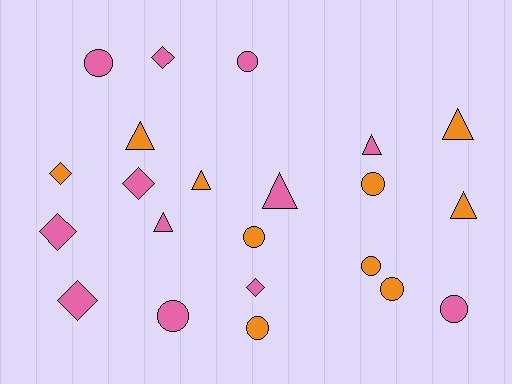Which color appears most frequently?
Pink, with 12 objects.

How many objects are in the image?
There are 22 objects.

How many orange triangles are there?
There are 4 orange triangles.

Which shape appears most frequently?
Circle, with 9 objects.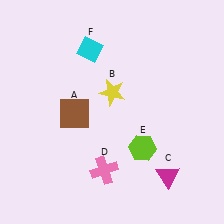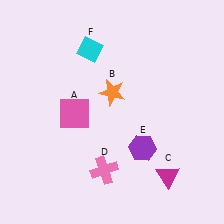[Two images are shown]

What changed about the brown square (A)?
In Image 1, A is brown. In Image 2, it changed to pink.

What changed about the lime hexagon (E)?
In Image 1, E is lime. In Image 2, it changed to purple.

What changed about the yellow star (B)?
In Image 1, B is yellow. In Image 2, it changed to orange.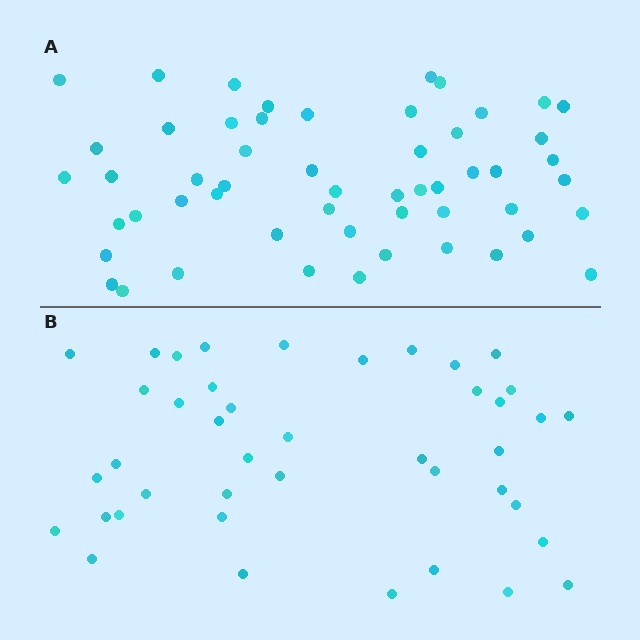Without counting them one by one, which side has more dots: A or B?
Region A (the top region) has more dots.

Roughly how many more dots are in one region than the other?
Region A has roughly 12 or so more dots than region B.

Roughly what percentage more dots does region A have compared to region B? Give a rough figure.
About 30% more.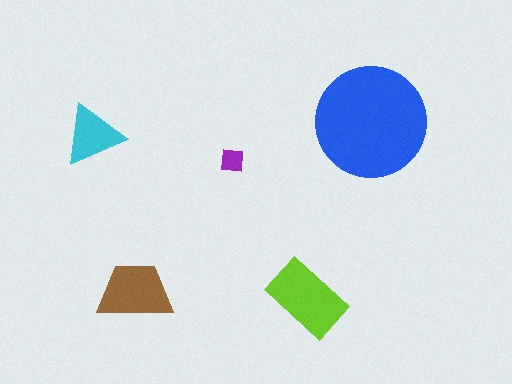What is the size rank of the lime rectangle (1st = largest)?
2nd.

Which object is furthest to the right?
The blue circle is rightmost.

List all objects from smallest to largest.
The purple square, the cyan triangle, the brown trapezoid, the lime rectangle, the blue circle.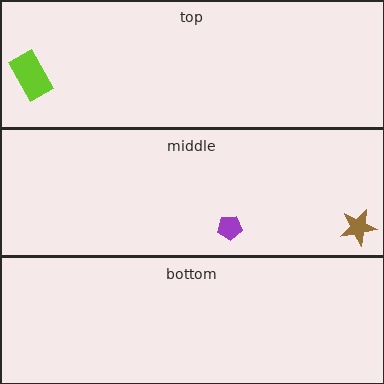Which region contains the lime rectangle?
The top region.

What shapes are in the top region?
The lime rectangle.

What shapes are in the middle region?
The brown star, the purple pentagon.